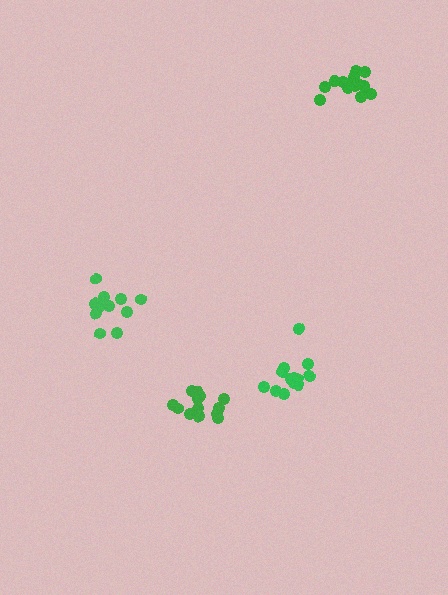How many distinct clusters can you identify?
There are 4 distinct clusters.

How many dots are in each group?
Group 1: 15 dots, Group 2: 13 dots, Group 3: 11 dots, Group 4: 14 dots (53 total).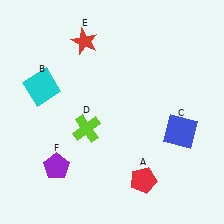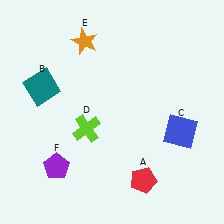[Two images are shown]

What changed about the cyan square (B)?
In Image 1, B is cyan. In Image 2, it changed to teal.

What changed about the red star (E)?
In Image 1, E is red. In Image 2, it changed to orange.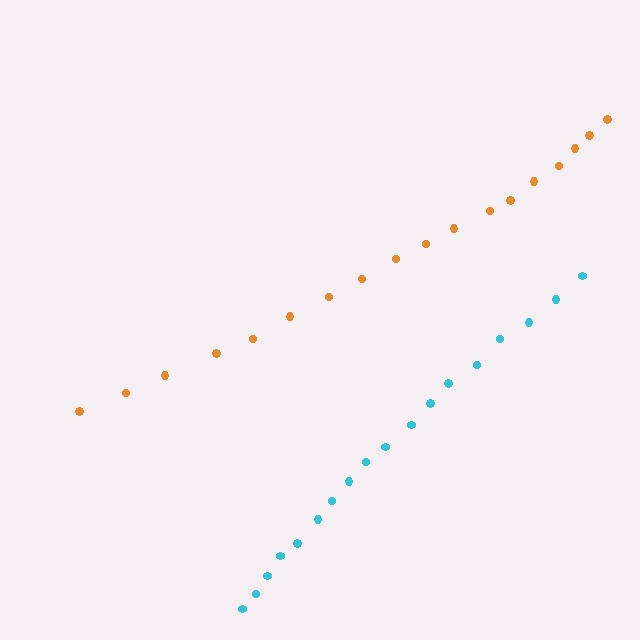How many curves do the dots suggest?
There are 2 distinct paths.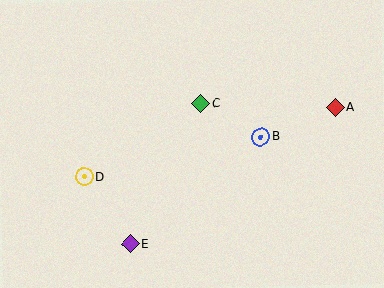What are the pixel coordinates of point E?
Point E is at (131, 244).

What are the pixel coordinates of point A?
Point A is at (336, 107).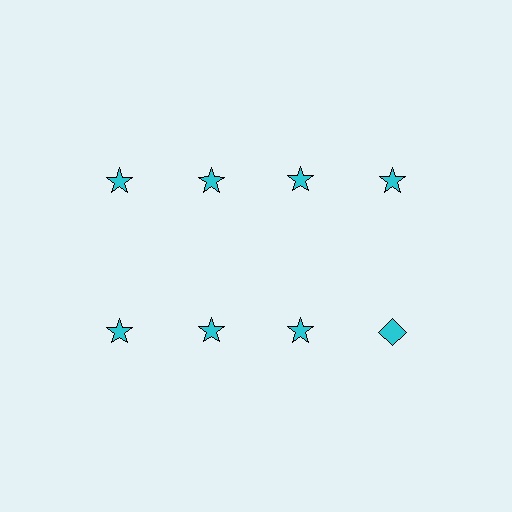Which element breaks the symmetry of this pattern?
The cyan diamond in the second row, second from right column breaks the symmetry. All other shapes are cyan stars.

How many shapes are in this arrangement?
There are 8 shapes arranged in a grid pattern.